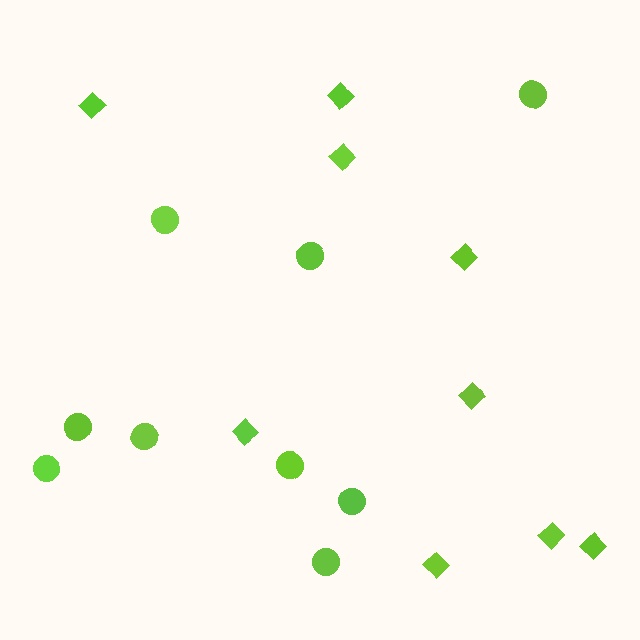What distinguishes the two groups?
There are 2 groups: one group of diamonds (9) and one group of circles (9).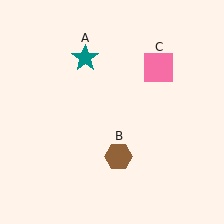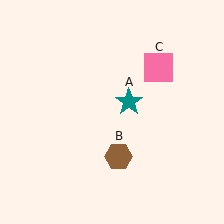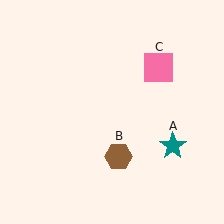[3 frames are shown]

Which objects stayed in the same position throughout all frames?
Brown hexagon (object B) and pink square (object C) remained stationary.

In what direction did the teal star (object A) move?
The teal star (object A) moved down and to the right.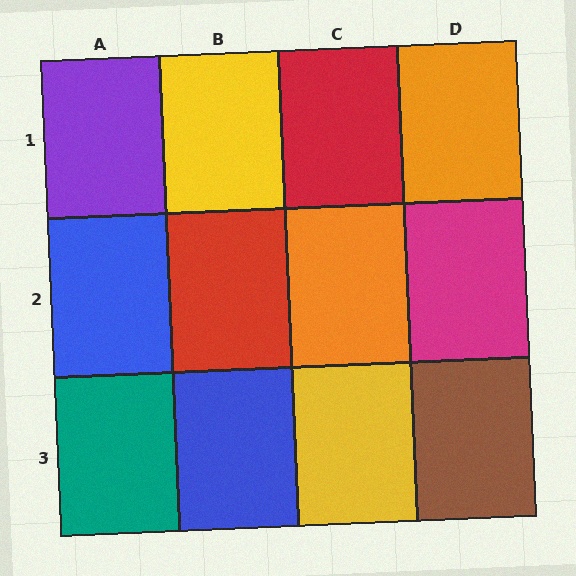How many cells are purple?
1 cell is purple.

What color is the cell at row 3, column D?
Brown.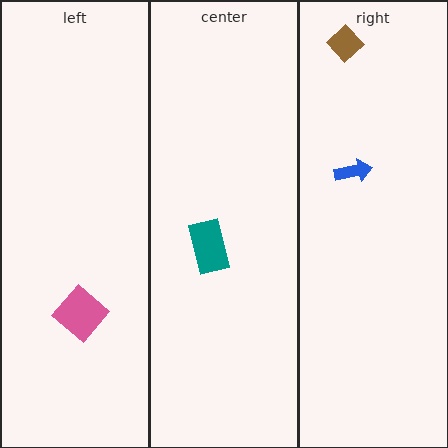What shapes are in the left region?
The pink diamond.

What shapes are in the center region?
The teal rectangle.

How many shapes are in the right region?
2.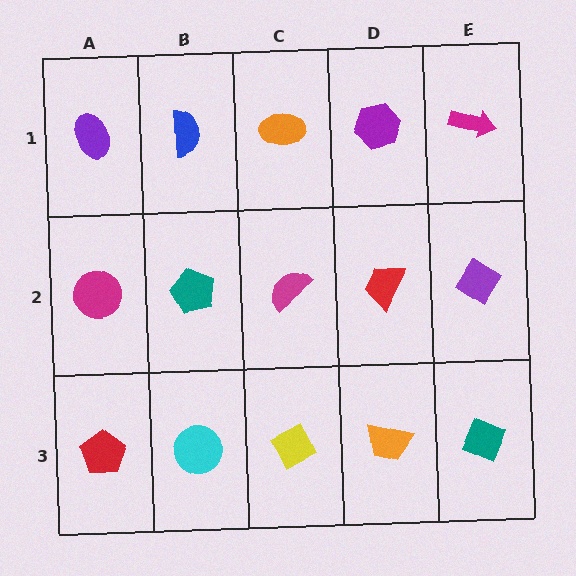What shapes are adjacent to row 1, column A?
A magenta circle (row 2, column A), a blue semicircle (row 1, column B).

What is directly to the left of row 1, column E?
A purple hexagon.